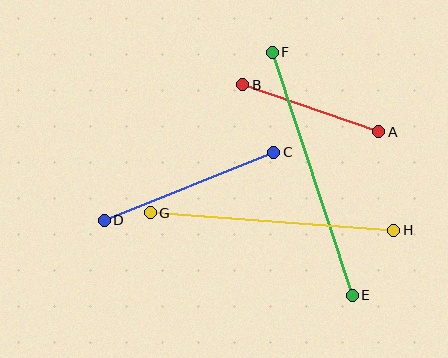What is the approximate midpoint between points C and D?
The midpoint is at approximately (189, 186) pixels.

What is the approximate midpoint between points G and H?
The midpoint is at approximately (272, 222) pixels.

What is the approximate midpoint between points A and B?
The midpoint is at approximately (311, 108) pixels.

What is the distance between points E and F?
The distance is approximately 256 pixels.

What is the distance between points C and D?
The distance is approximately 183 pixels.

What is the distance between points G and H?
The distance is approximately 244 pixels.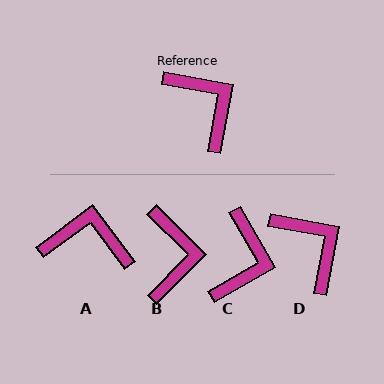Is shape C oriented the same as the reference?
No, it is off by about 50 degrees.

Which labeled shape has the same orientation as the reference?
D.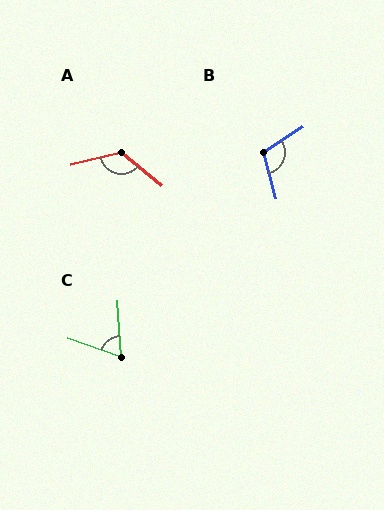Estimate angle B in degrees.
Approximately 108 degrees.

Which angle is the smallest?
C, at approximately 67 degrees.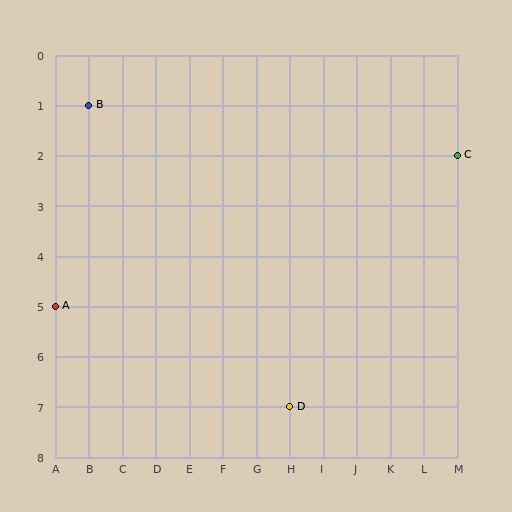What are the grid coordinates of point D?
Point D is at grid coordinates (H, 7).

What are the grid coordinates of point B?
Point B is at grid coordinates (B, 1).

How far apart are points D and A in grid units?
Points D and A are 7 columns and 2 rows apart (about 7.3 grid units diagonally).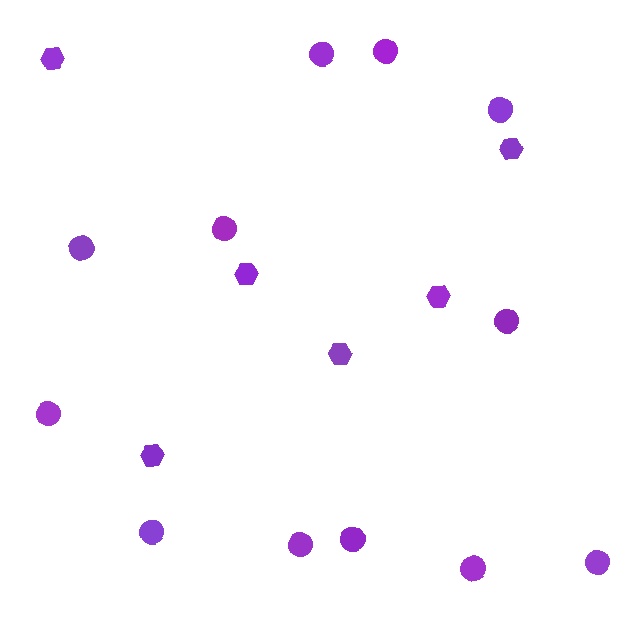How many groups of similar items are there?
There are 2 groups: one group of hexagons (6) and one group of circles (12).